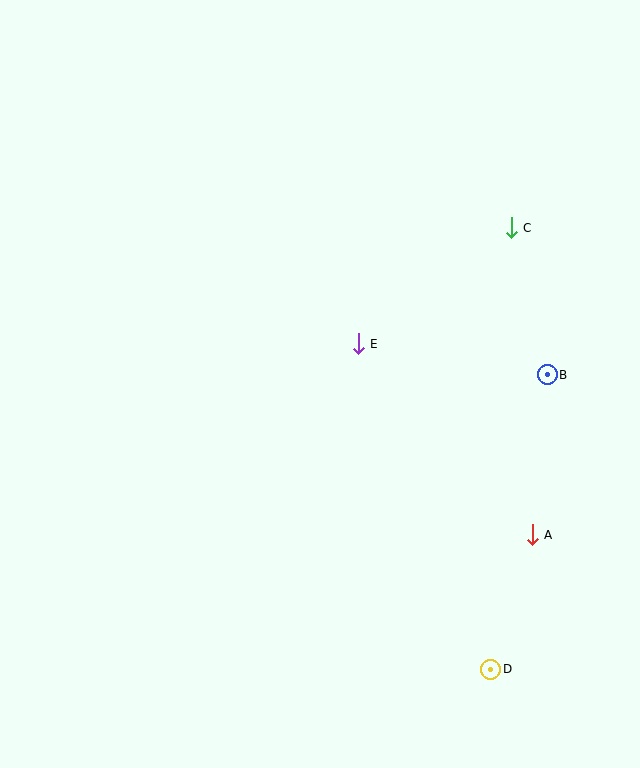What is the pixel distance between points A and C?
The distance between A and C is 308 pixels.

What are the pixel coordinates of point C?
Point C is at (511, 228).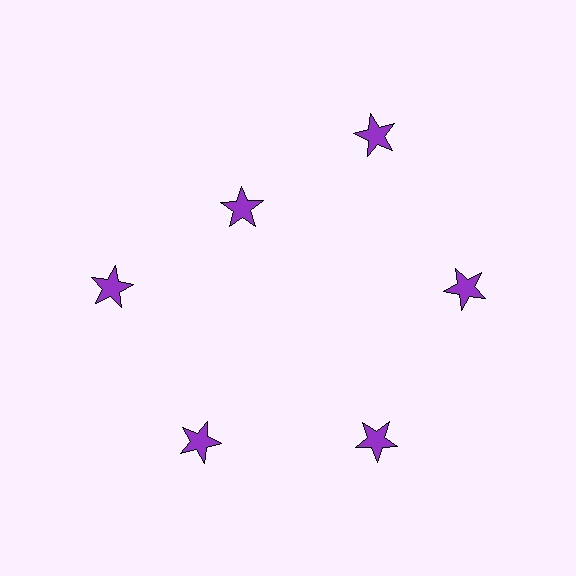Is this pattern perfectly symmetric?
No. The 6 purple stars are arranged in a ring, but one element near the 11 o'clock position is pulled inward toward the center, breaking the 6-fold rotational symmetry.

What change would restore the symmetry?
The symmetry would be restored by moving it outward, back onto the ring so that all 6 stars sit at equal angles and equal distance from the center.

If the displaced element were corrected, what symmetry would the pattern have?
It would have 6-fold rotational symmetry — the pattern would map onto itself every 60 degrees.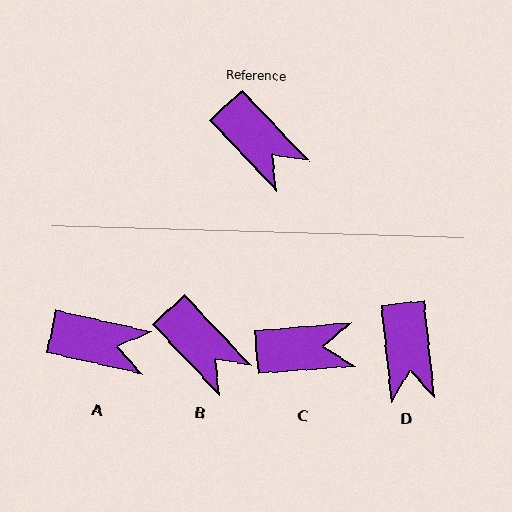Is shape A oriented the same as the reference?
No, it is off by about 34 degrees.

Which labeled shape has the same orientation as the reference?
B.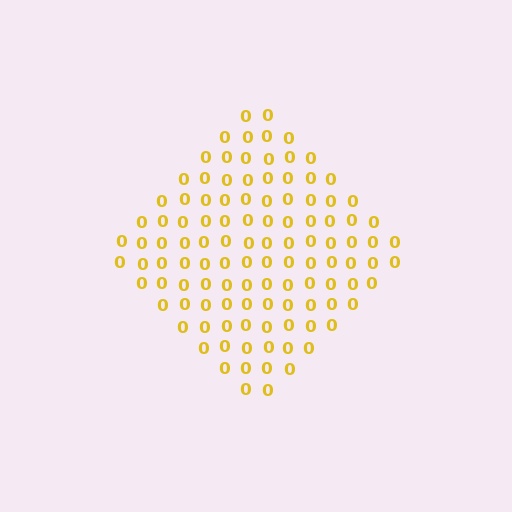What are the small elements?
The small elements are digit 0's.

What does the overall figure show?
The overall figure shows a diamond.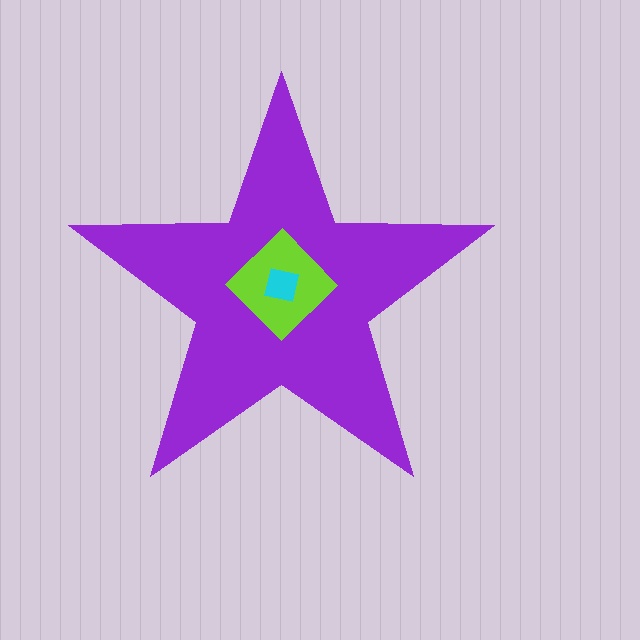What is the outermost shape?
The purple star.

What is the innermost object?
The cyan square.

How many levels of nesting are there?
3.